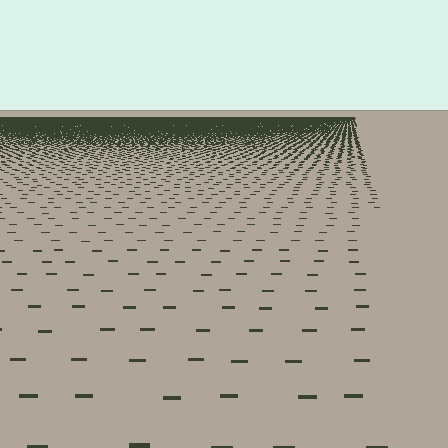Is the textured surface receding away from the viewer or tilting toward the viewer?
The surface is receding away from the viewer. Texture elements get smaller and denser toward the top.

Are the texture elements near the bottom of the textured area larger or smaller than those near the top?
Larger. Near the bottom, elements are closer to the viewer and appear at a bigger on-screen size.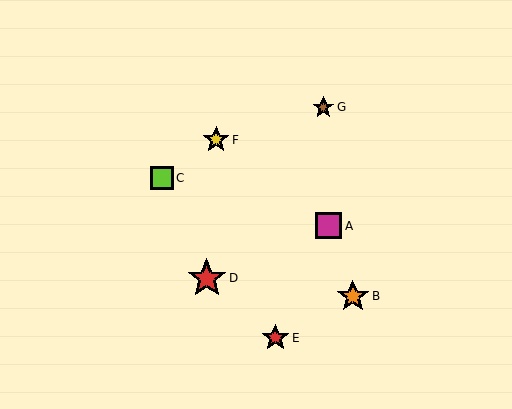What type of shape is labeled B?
Shape B is an orange star.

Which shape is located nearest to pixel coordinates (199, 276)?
The red star (labeled D) at (207, 278) is nearest to that location.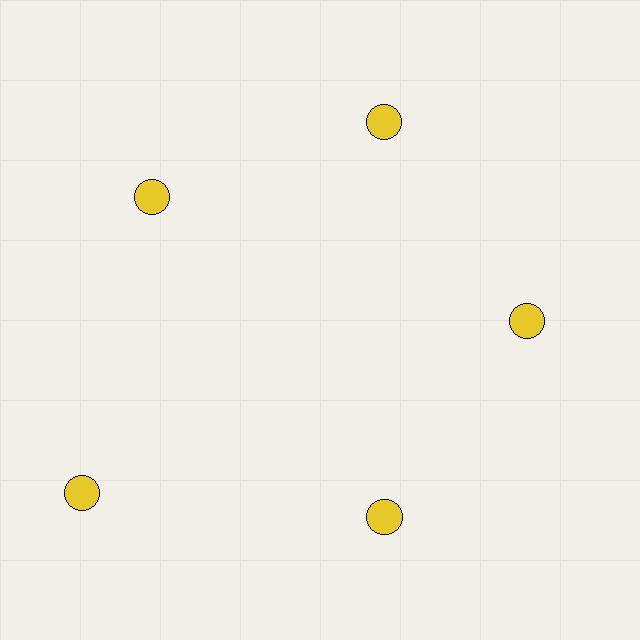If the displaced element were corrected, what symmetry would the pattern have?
It would have 5-fold rotational symmetry — the pattern would map onto itself every 72 degrees.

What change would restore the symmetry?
The symmetry would be restored by moving it inward, back onto the ring so that all 5 circles sit at equal angles and equal distance from the center.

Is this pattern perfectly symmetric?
No. The 5 yellow circles are arranged in a ring, but one element near the 8 o'clock position is pushed outward from the center, breaking the 5-fold rotational symmetry.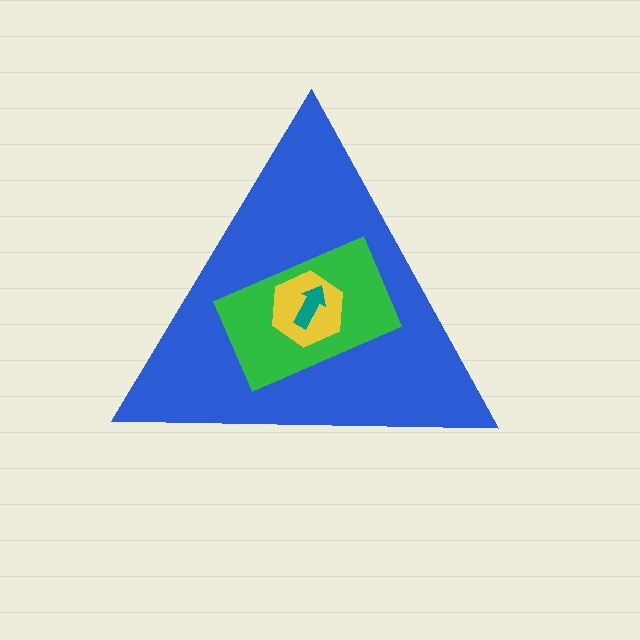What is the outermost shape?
The blue triangle.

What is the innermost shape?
The teal arrow.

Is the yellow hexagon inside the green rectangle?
Yes.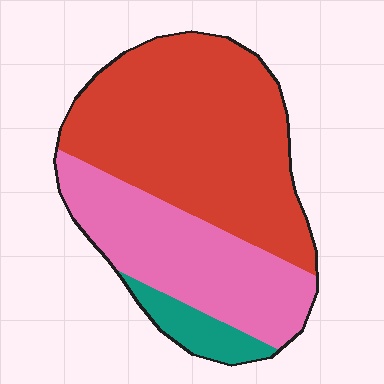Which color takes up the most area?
Red, at roughly 55%.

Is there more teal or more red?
Red.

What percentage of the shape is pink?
Pink covers roughly 35% of the shape.